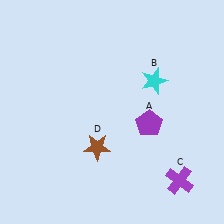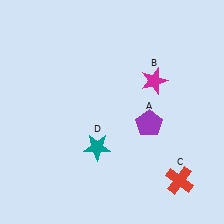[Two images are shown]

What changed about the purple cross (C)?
In Image 1, C is purple. In Image 2, it changed to red.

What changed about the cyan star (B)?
In Image 1, B is cyan. In Image 2, it changed to magenta.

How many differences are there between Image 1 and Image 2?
There are 3 differences between the two images.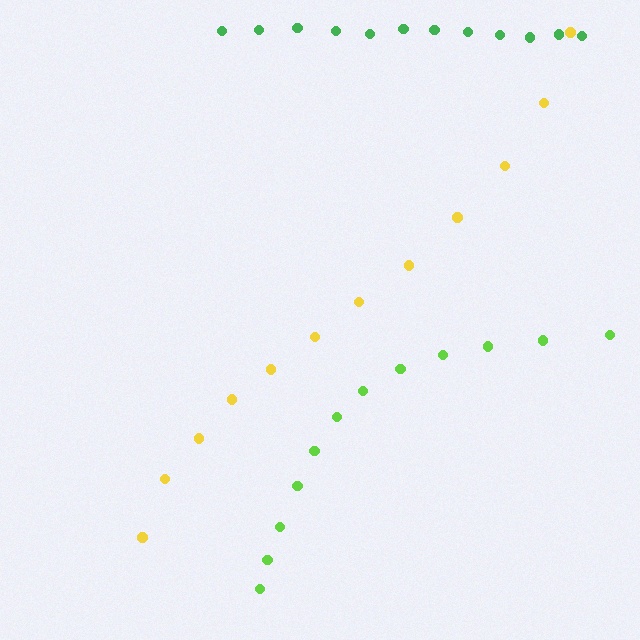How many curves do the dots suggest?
There are 3 distinct paths.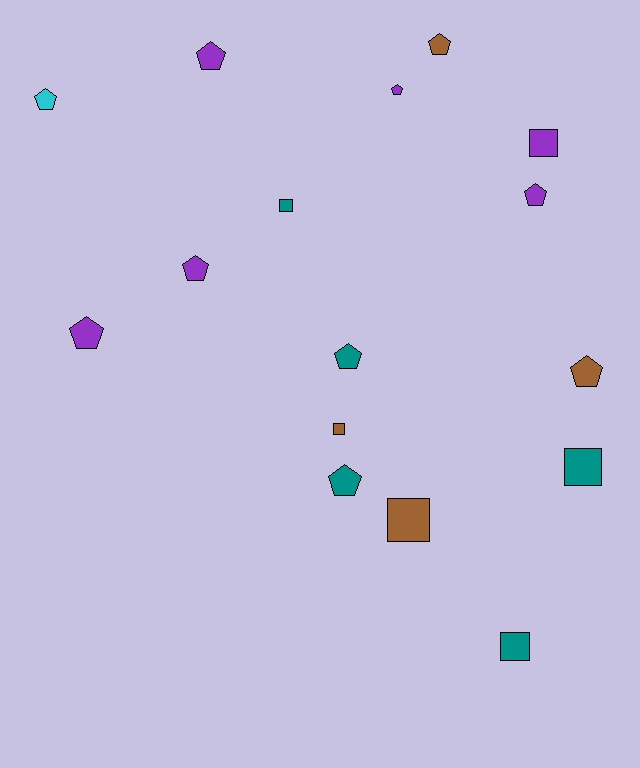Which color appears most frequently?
Purple, with 6 objects.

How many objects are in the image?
There are 16 objects.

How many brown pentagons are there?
There are 2 brown pentagons.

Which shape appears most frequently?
Pentagon, with 10 objects.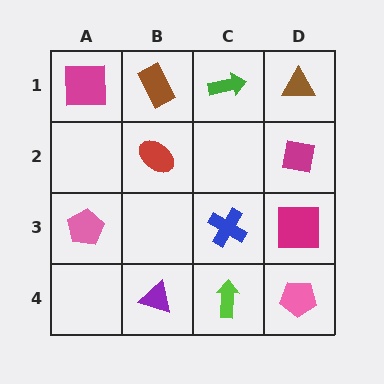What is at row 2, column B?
A red ellipse.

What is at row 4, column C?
A lime arrow.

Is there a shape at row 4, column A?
No, that cell is empty.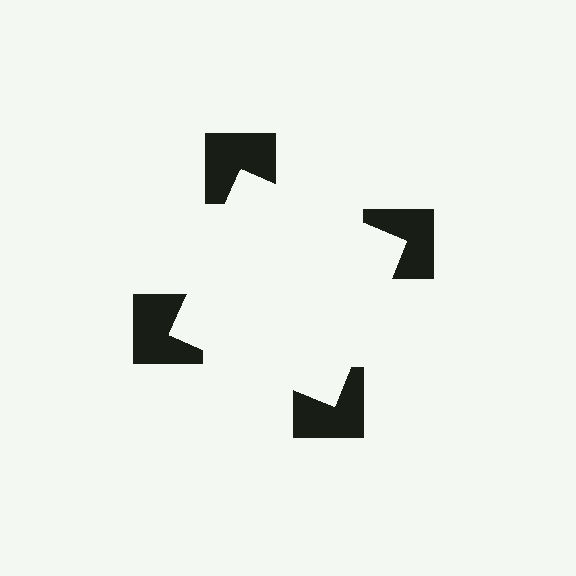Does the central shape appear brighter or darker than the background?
It typically appears slightly brighter than the background, even though no actual brightness change is drawn.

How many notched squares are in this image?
There are 4 — one at each vertex of the illusory square.